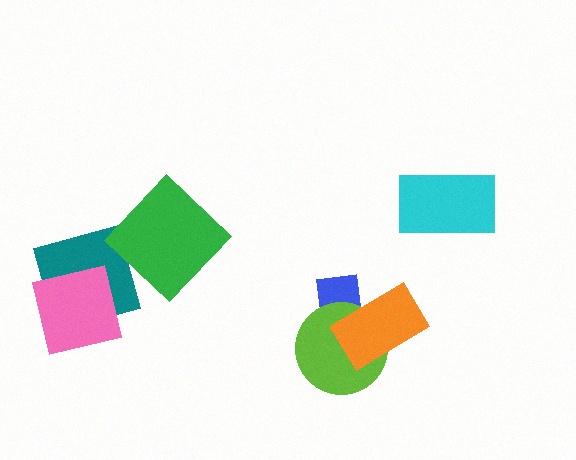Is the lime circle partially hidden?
Yes, it is partially covered by another shape.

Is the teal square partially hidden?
Yes, it is partially covered by another shape.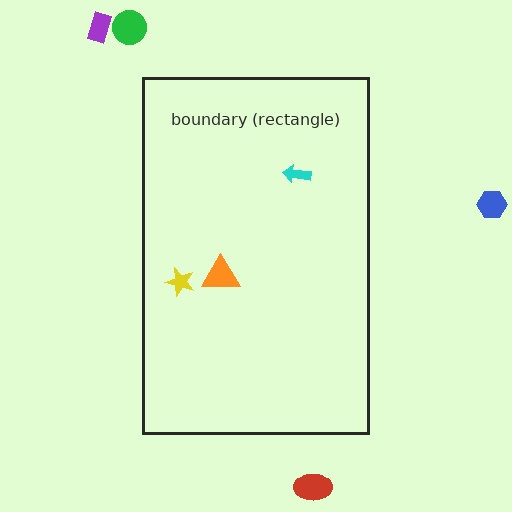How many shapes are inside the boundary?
3 inside, 4 outside.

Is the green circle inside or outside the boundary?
Outside.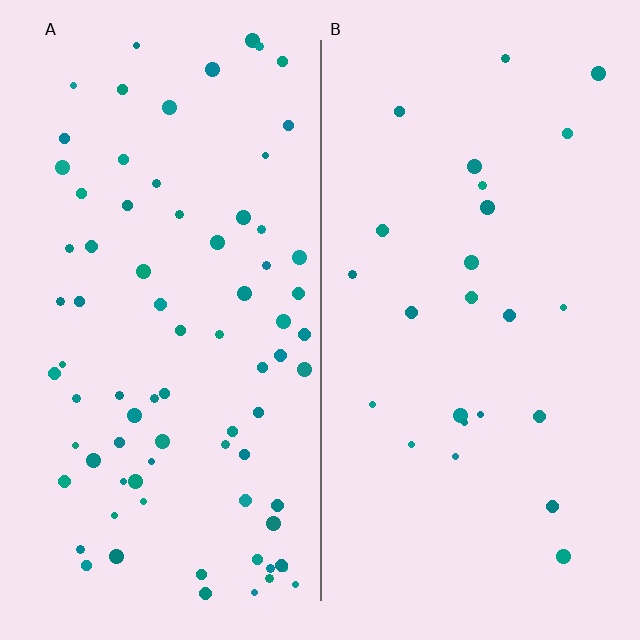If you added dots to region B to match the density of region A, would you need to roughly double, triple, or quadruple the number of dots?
Approximately triple.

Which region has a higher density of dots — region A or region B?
A (the left).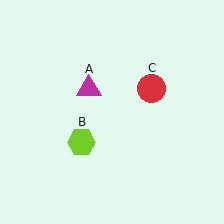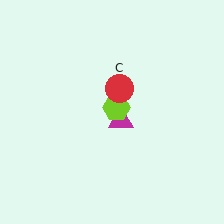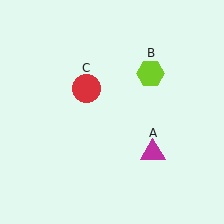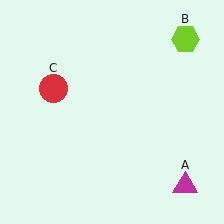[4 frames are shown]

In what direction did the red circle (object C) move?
The red circle (object C) moved left.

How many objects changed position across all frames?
3 objects changed position: magenta triangle (object A), lime hexagon (object B), red circle (object C).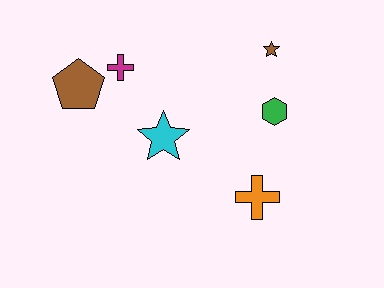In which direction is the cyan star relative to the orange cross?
The cyan star is to the left of the orange cross.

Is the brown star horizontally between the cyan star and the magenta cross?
No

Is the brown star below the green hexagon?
No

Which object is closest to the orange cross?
The green hexagon is closest to the orange cross.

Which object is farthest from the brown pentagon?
The orange cross is farthest from the brown pentagon.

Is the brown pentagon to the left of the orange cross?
Yes